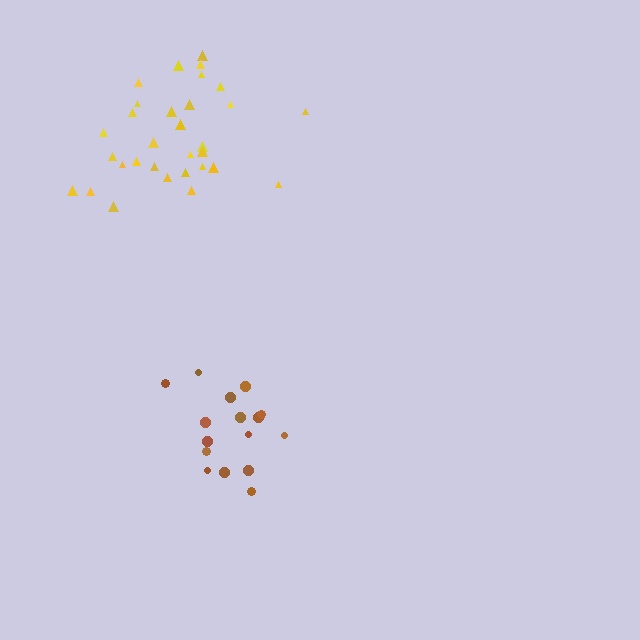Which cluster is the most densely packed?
Yellow.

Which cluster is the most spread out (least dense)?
Brown.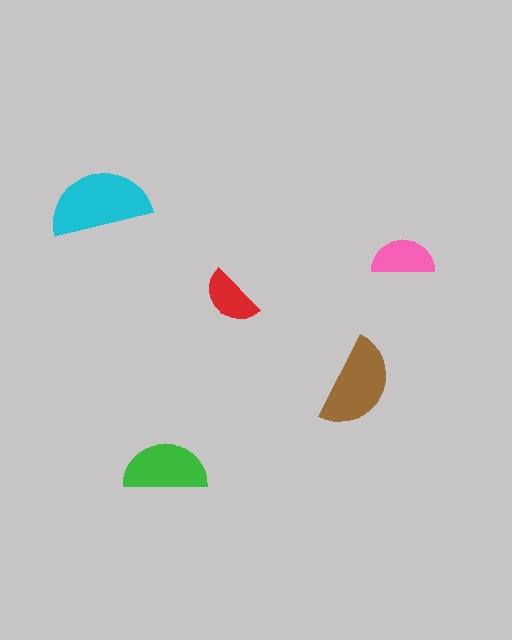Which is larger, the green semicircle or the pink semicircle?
The green one.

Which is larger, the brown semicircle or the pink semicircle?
The brown one.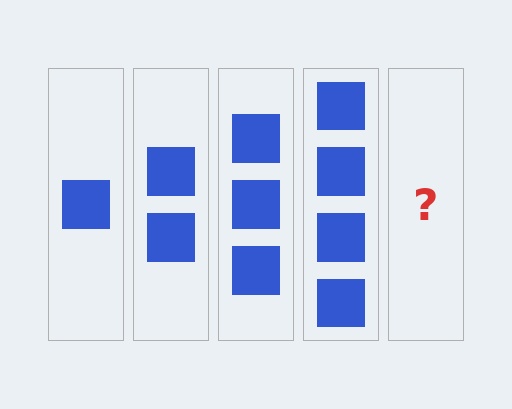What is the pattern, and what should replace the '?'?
The pattern is that each step adds one more square. The '?' should be 5 squares.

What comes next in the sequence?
The next element should be 5 squares.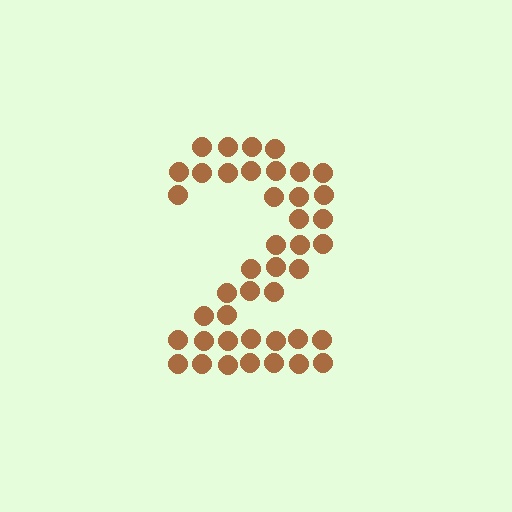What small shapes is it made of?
It is made of small circles.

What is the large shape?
The large shape is the digit 2.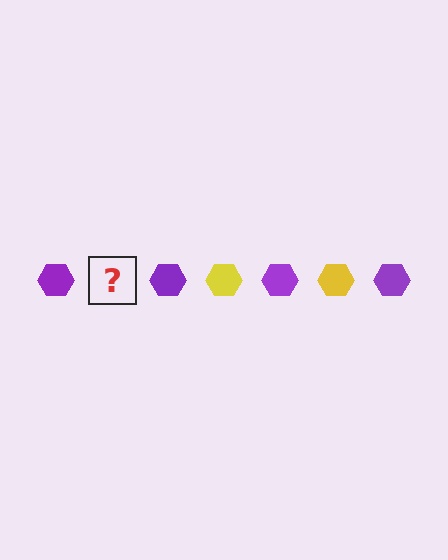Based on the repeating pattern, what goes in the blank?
The blank should be a yellow hexagon.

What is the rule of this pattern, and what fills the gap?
The rule is that the pattern cycles through purple, yellow hexagons. The gap should be filled with a yellow hexagon.